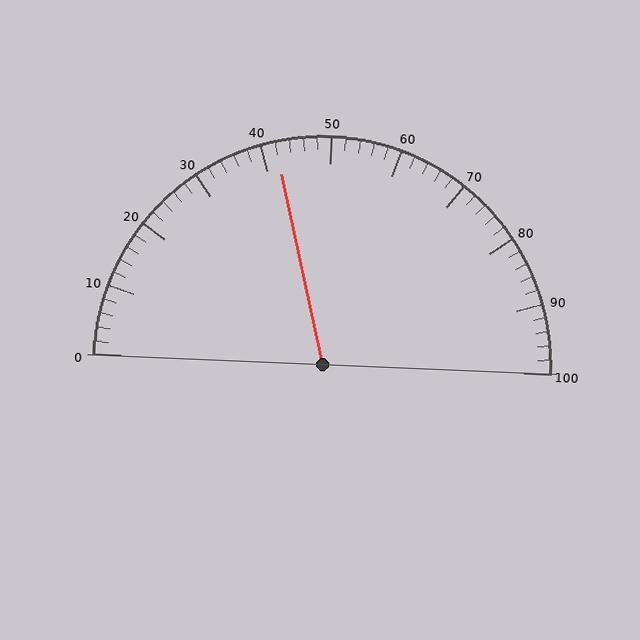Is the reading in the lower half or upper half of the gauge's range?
The reading is in the lower half of the range (0 to 100).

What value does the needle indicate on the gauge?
The needle indicates approximately 42.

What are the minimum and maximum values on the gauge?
The gauge ranges from 0 to 100.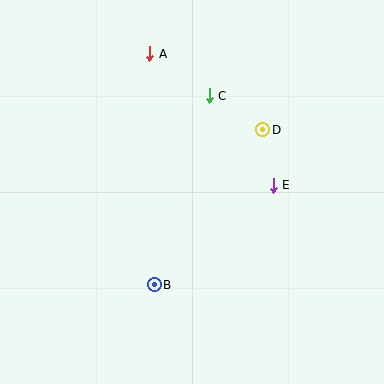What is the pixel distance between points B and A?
The distance between B and A is 231 pixels.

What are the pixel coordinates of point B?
Point B is at (154, 285).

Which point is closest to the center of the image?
Point E at (273, 185) is closest to the center.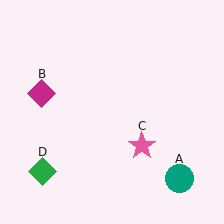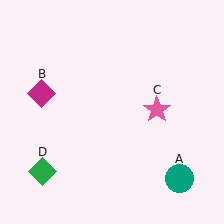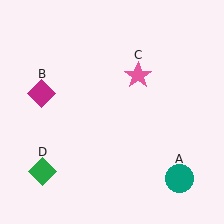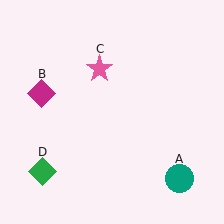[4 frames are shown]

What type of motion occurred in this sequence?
The pink star (object C) rotated counterclockwise around the center of the scene.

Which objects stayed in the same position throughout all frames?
Teal circle (object A) and magenta diamond (object B) and green diamond (object D) remained stationary.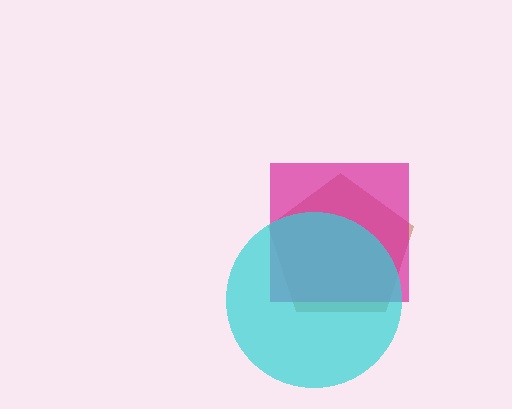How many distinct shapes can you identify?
There are 3 distinct shapes: a brown pentagon, a magenta square, a cyan circle.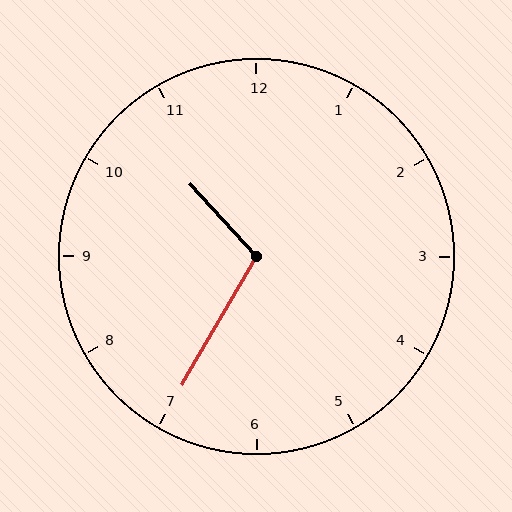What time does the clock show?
10:35.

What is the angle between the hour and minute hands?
Approximately 108 degrees.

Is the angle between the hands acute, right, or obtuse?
It is obtuse.